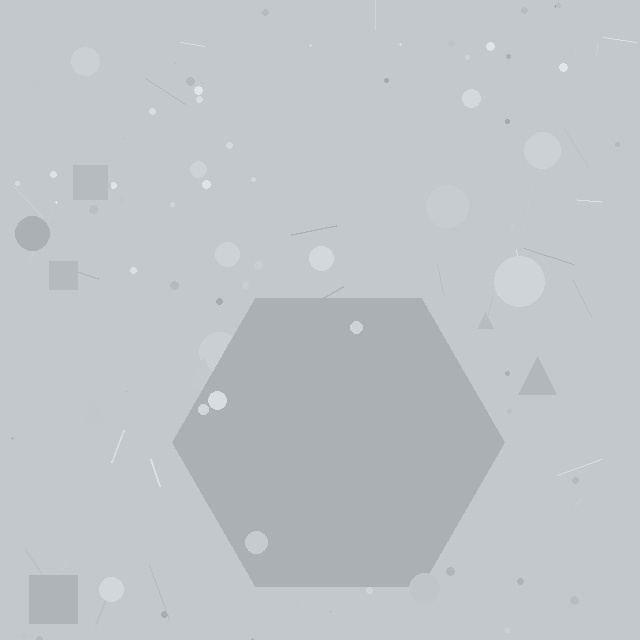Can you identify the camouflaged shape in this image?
The camouflaged shape is a hexagon.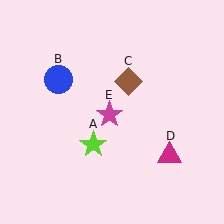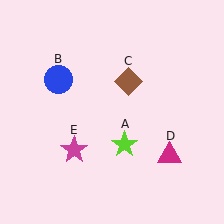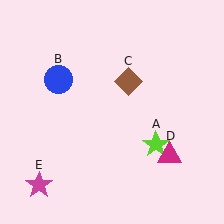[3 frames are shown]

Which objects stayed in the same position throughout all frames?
Blue circle (object B) and brown diamond (object C) and magenta triangle (object D) remained stationary.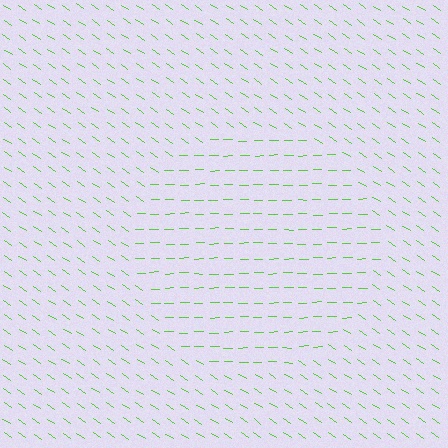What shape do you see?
I see a circle.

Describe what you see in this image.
The image is filled with small lime line segments. A circle region in the image has lines oriented differently from the surrounding lines, creating a visible texture boundary.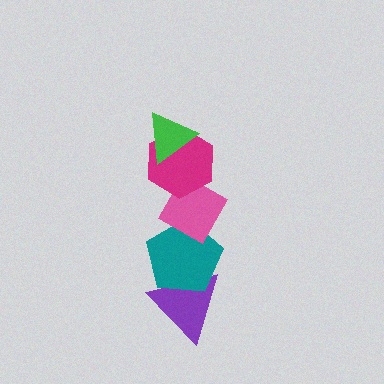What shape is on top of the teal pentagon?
The pink diamond is on top of the teal pentagon.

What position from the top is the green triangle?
The green triangle is 1st from the top.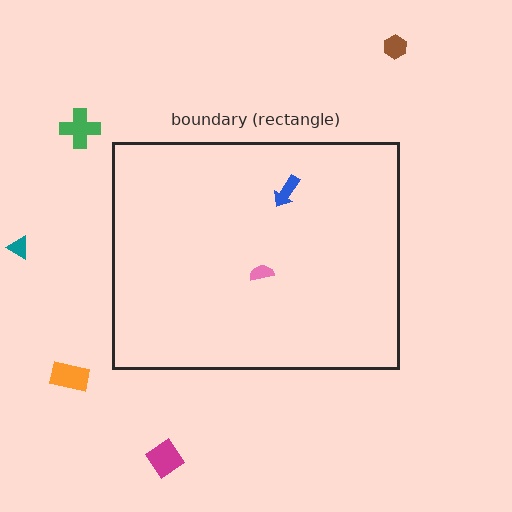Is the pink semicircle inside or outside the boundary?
Inside.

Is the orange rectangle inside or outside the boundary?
Outside.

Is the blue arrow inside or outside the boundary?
Inside.